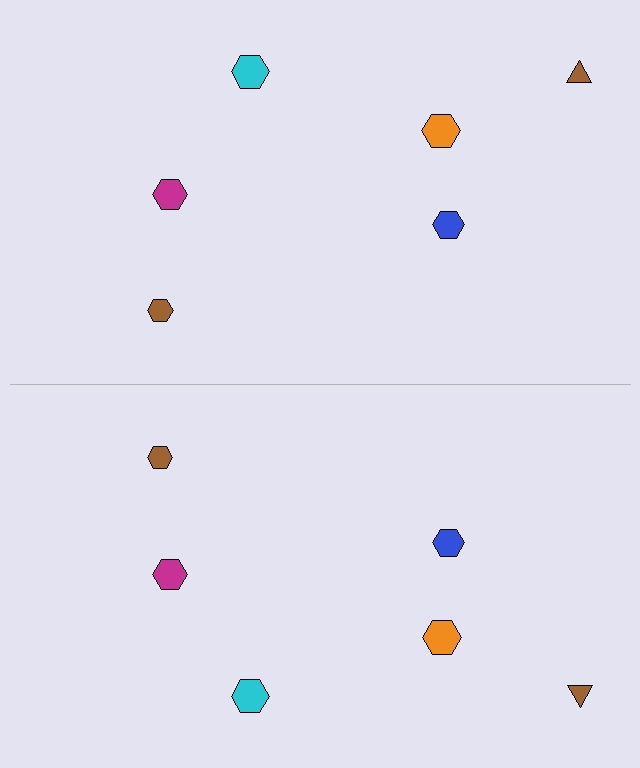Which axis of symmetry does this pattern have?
The pattern has a horizontal axis of symmetry running through the center of the image.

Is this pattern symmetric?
Yes, this pattern has bilateral (reflection) symmetry.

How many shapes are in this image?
There are 12 shapes in this image.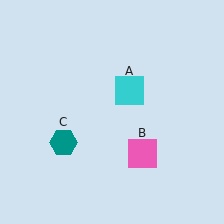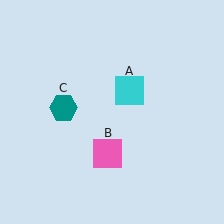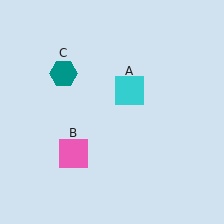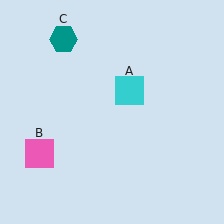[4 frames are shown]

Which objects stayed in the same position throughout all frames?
Cyan square (object A) remained stationary.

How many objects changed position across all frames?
2 objects changed position: pink square (object B), teal hexagon (object C).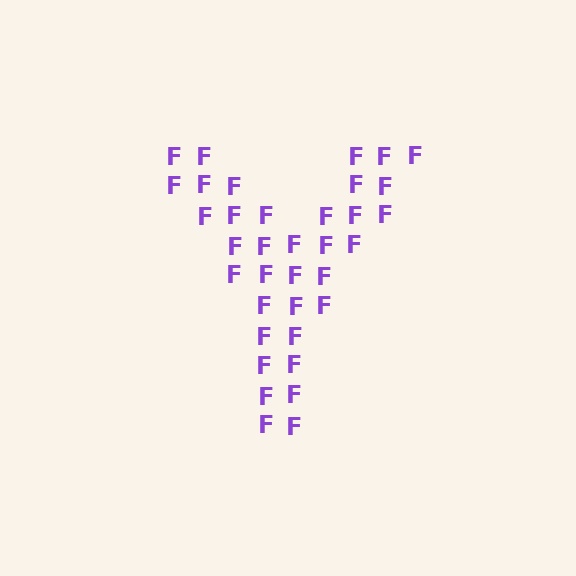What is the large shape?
The large shape is the letter Y.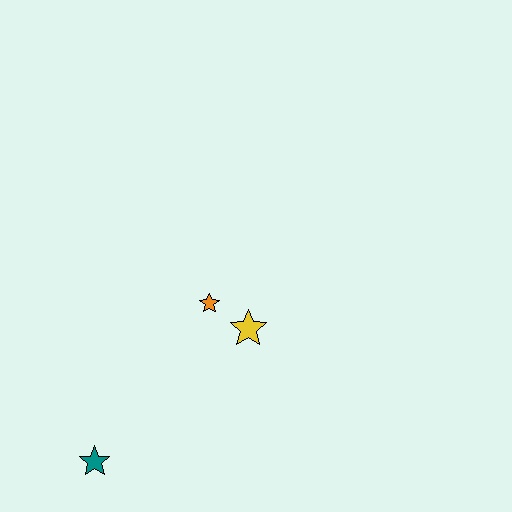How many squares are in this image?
There are no squares.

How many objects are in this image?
There are 3 objects.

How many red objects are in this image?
There are no red objects.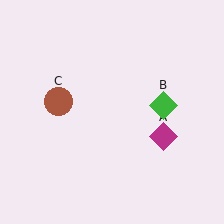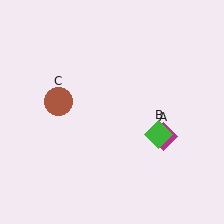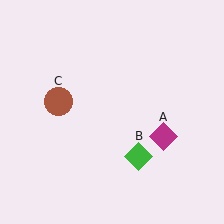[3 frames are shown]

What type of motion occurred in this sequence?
The green diamond (object B) rotated clockwise around the center of the scene.